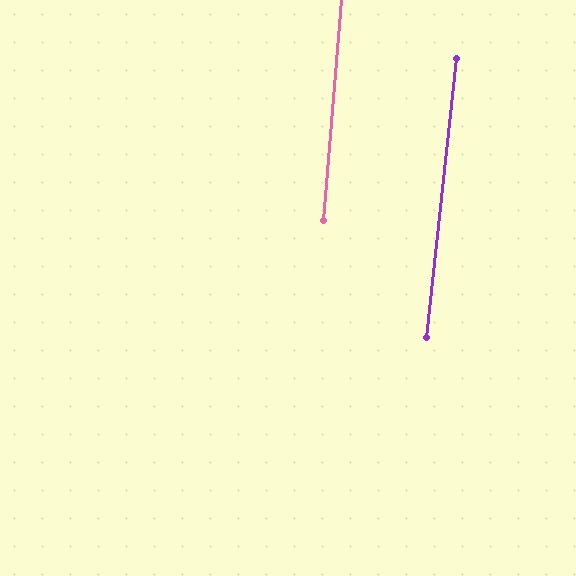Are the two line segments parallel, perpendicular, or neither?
Parallel — their directions differ by only 1.3°.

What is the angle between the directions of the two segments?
Approximately 1 degree.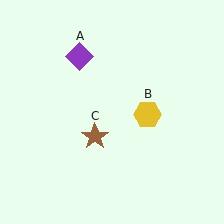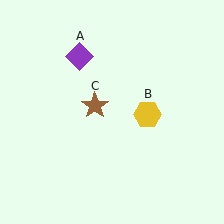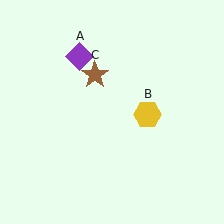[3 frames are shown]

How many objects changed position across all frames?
1 object changed position: brown star (object C).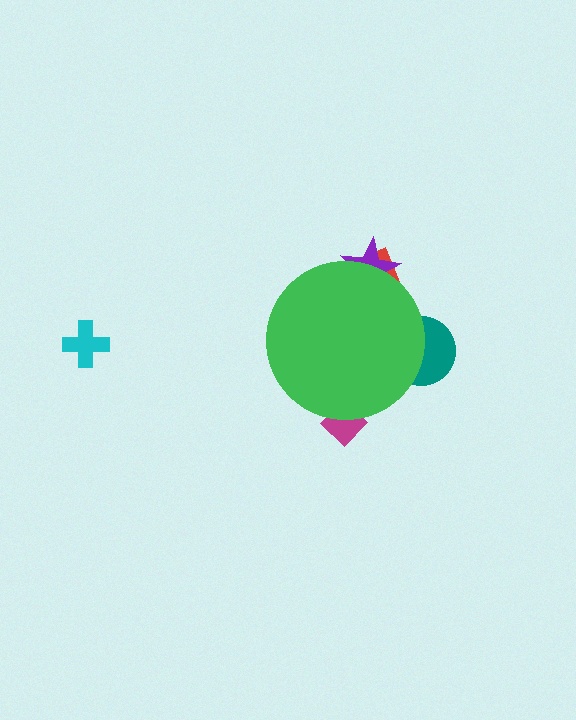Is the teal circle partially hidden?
Yes, the teal circle is partially hidden behind the green circle.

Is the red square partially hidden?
Yes, the red square is partially hidden behind the green circle.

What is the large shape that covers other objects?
A green circle.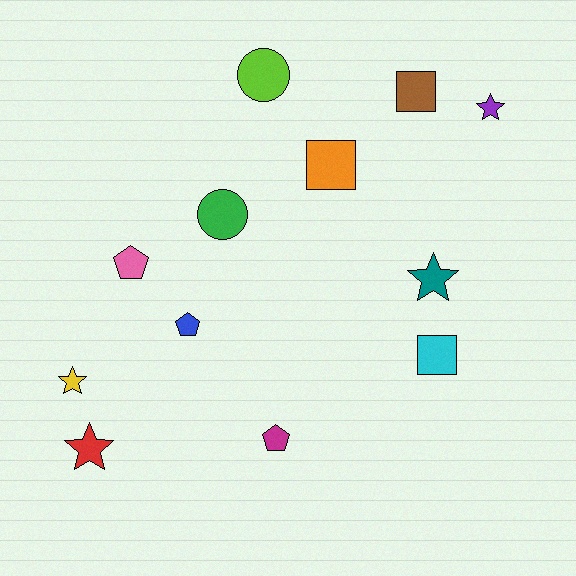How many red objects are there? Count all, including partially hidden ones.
There is 1 red object.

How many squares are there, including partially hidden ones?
There are 3 squares.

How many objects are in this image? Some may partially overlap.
There are 12 objects.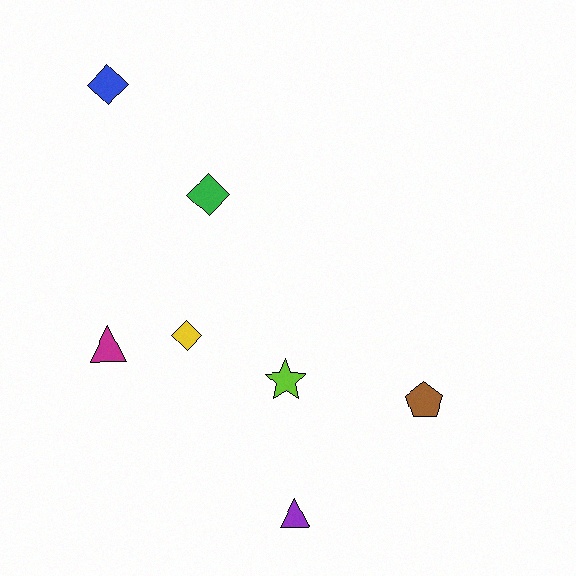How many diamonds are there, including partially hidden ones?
There are 3 diamonds.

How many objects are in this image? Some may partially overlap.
There are 7 objects.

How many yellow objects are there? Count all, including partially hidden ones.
There is 1 yellow object.